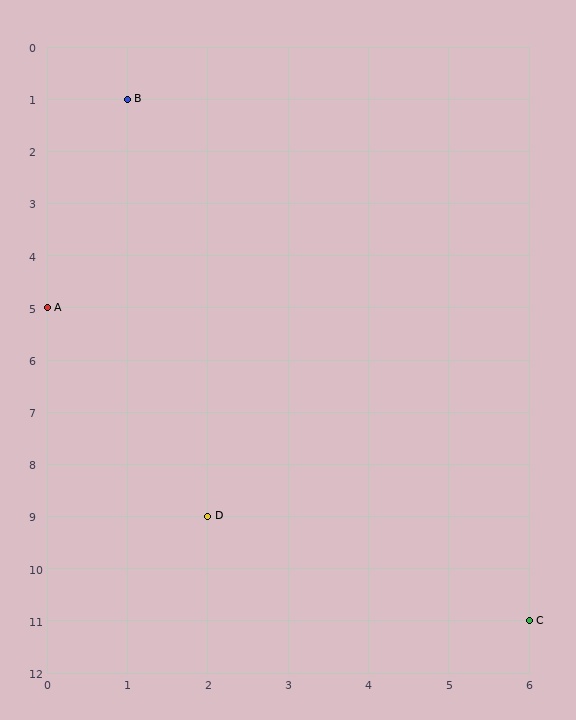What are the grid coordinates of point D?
Point D is at grid coordinates (2, 9).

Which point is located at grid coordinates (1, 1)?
Point B is at (1, 1).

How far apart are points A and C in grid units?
Points A and C are 6 columns and 6 rows apart (about 8.5 grid units diagonally).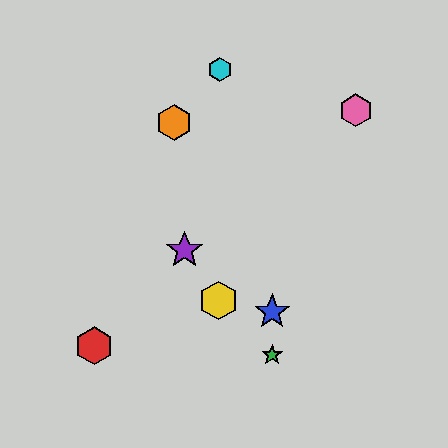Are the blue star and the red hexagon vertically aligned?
No, the blue star is at x≈272 and the red hexagon is at x≈94.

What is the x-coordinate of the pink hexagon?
The pink hexagon is at x≈356.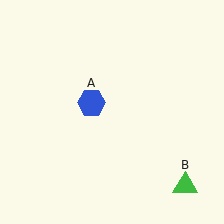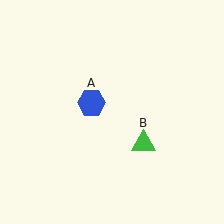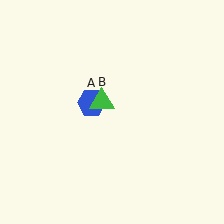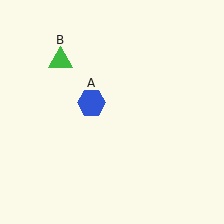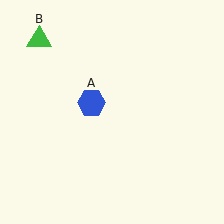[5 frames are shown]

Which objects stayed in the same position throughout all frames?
Blue hexagon (object A) remained stationary.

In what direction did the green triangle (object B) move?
The green triangle (object B) moved up and to the left.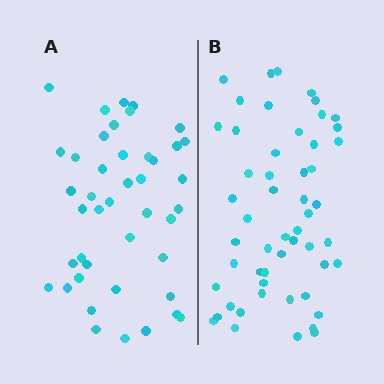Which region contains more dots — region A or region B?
Region B (the right region) has more dots.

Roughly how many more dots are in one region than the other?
Region B has roughly 10 or so more dots than region A.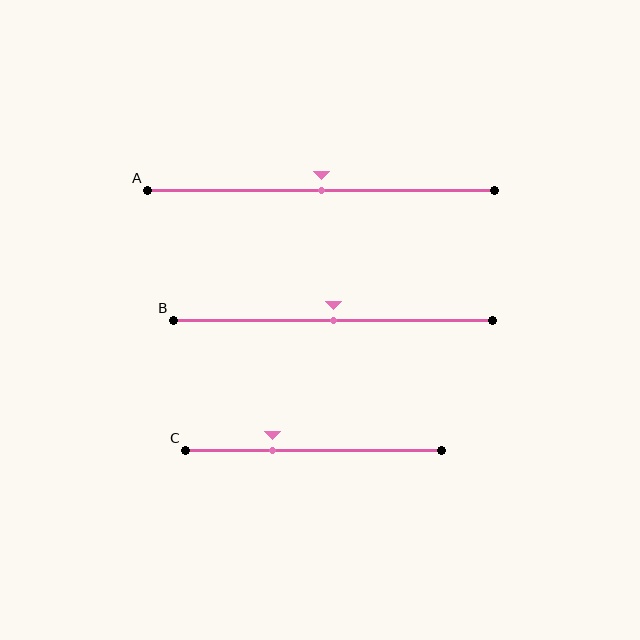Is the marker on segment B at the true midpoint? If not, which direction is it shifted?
Yes, the marker on segment B is at the true midpoint.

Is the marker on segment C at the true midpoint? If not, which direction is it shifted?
No, the marker on segment C is shifted to the left by about 16% of the segment length.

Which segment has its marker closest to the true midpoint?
Segment A has its marker closest to the true midpoint.